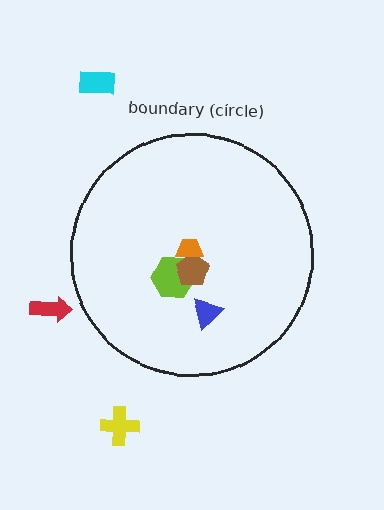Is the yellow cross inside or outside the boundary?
Outside.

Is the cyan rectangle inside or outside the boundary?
Outside.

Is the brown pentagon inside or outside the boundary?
Inside.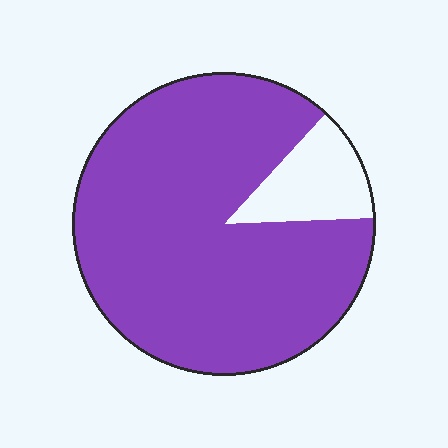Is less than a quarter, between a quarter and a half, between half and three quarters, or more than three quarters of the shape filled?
More than three quarters.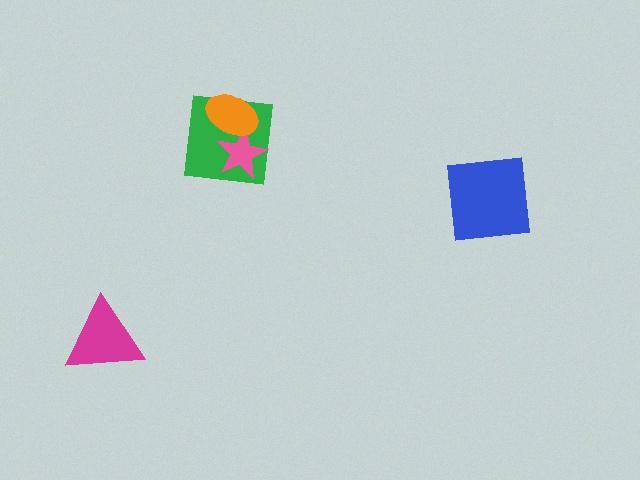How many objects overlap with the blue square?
0 objects overlap with the blue square.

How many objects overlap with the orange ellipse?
2 objects overlap with the orange ellipse.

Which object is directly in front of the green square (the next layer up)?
The pink star is directly in front of the green square.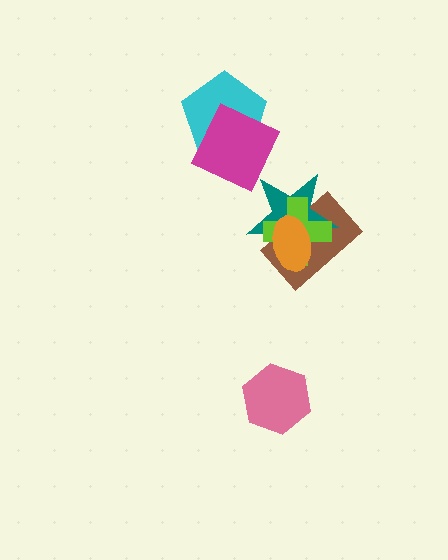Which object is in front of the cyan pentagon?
The magenta square is in front of the cyan pentagon.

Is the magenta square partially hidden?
No, no other shape covers it.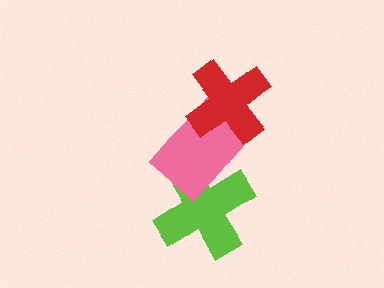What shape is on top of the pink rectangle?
The red cross is on top of the pink rectangle.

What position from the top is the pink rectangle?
The pink rectangle is 2nd from the top.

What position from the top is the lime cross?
The lime cross is 3rd from the top.